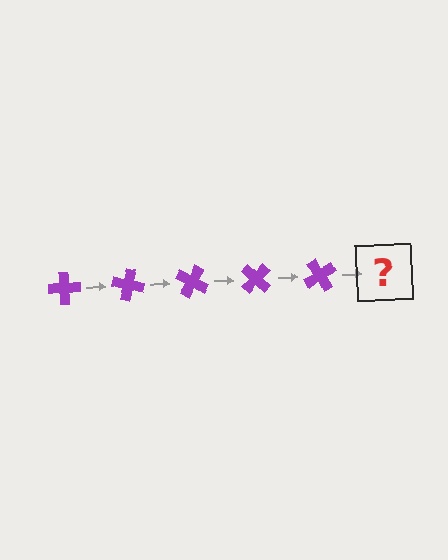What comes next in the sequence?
The next element should be a purple cross rotated 75 degrees.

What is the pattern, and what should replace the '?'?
The pattern is that the cross rotates 15 degrees each step. The '?' should be a purple cross rotated 75 degrees.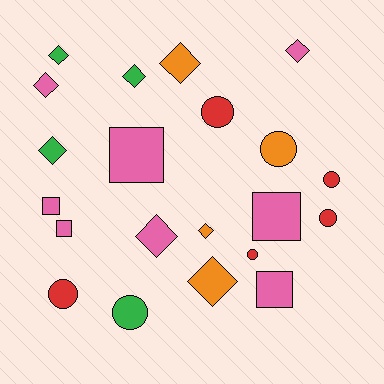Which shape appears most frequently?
Diamond, with 9 objects.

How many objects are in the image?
There are 21 objects.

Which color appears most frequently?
Pink, with 8 objects.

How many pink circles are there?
There are no pink circles.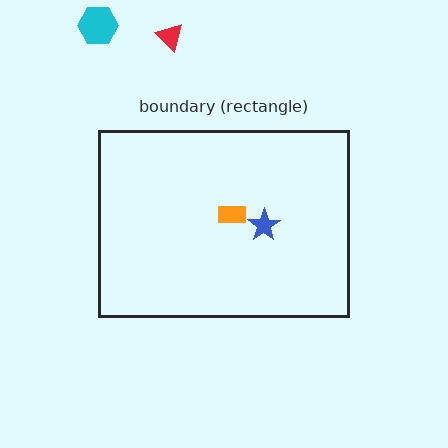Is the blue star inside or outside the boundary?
Inside.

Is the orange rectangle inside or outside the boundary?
Inside.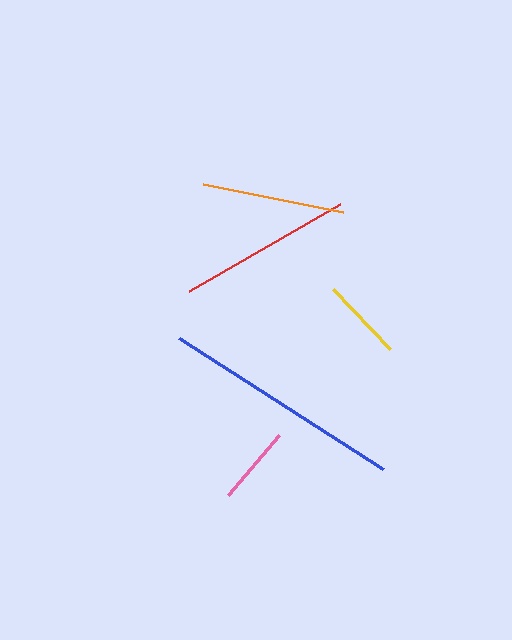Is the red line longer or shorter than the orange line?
The red line is longer than the orange line.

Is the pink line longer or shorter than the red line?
The red line is longer than the pink line.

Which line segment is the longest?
The blue line is the longest at approximately 243 pixels.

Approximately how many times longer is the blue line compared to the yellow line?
The blue line is approximately 2.9 times the length of the yellow line.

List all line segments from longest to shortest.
From longest to shortest: blue, red, orange, yellow, pink.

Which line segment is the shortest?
The pink line is the shortest at approximately 79 pixels.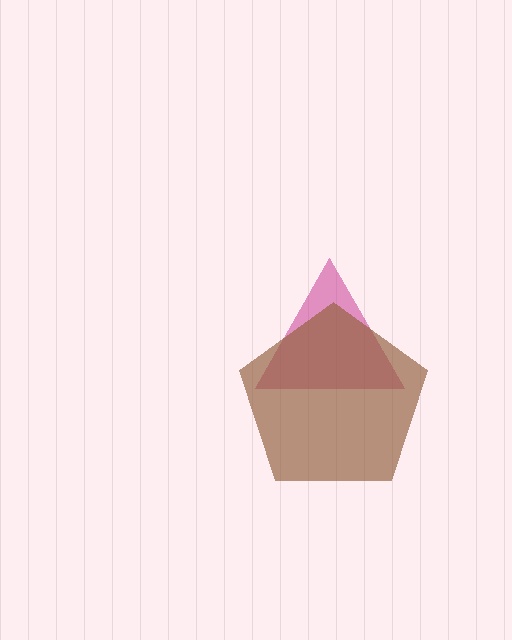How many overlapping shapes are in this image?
There are 2 overlapping shapes in the image.